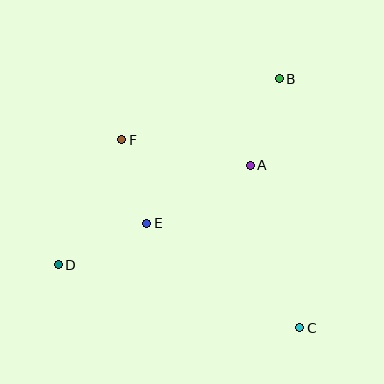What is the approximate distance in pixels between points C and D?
The distance between C and D is approximately 250 pixels.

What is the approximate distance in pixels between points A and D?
The distance between A and D is approximately 216 pixels.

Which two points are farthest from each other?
Points B and D are farthest from each other.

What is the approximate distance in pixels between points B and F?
The distance between B and F is approximately 169 pixels.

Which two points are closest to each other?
Points E and F are closest to each other.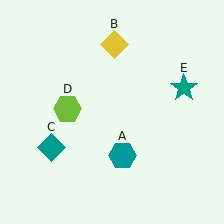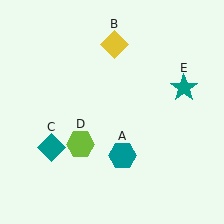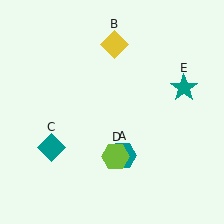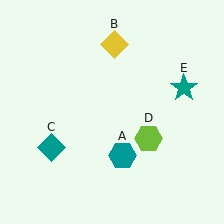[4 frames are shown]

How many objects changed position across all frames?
1 object changed position: lime hexagon (object D).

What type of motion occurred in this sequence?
The lime hexagon (object D) rotated counterclockwise around the center of the scene.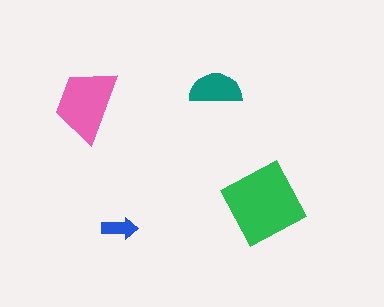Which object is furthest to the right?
The green square is rightmost.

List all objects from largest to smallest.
The green square, the pink trapezoid, the teal semicircle, the blue arrow.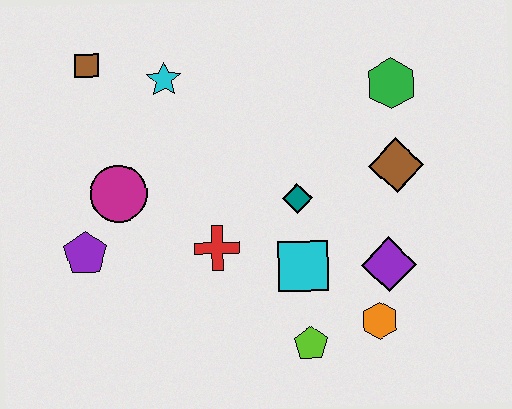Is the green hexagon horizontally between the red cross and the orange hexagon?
No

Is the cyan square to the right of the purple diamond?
No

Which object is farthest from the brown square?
The orange hexagon is farthest from the brown square.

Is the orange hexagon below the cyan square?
Yes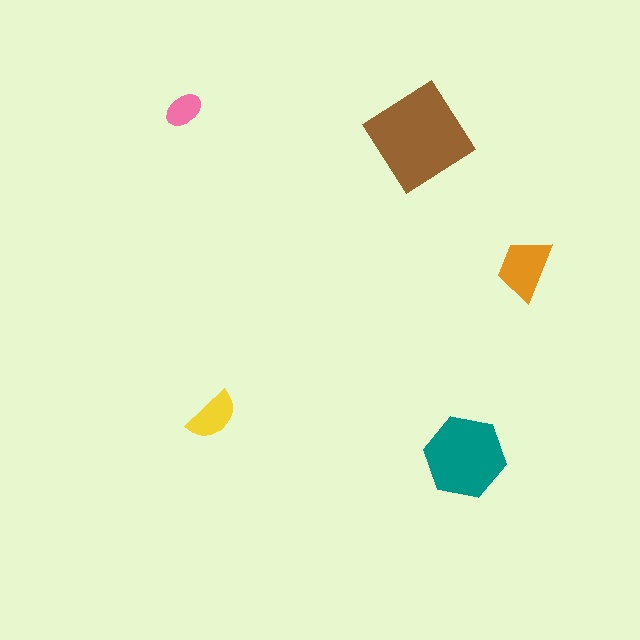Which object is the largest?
The brown diamond.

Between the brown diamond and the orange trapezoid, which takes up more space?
The brown diamond.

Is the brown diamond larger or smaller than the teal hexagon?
Larger.